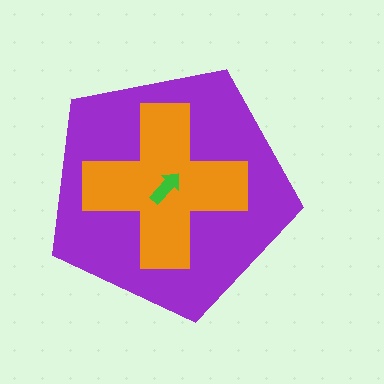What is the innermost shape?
The green arrow.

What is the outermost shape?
The purple pentagon.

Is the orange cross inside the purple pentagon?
Yes.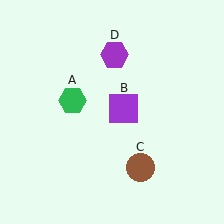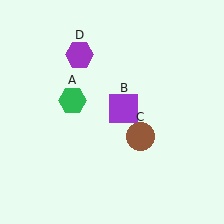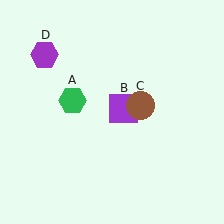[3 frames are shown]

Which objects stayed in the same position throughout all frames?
Green hexagon (object A) and purple square (object B) remained stationary.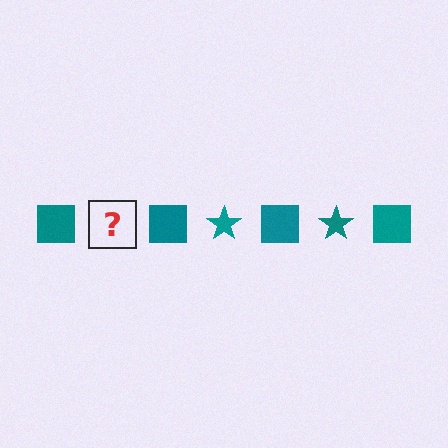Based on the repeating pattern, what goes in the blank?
The blank should be a teal star.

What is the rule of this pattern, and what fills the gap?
The rule is that the pattern cycles through square, star shapes in teal. The gap should be filled with a teal star.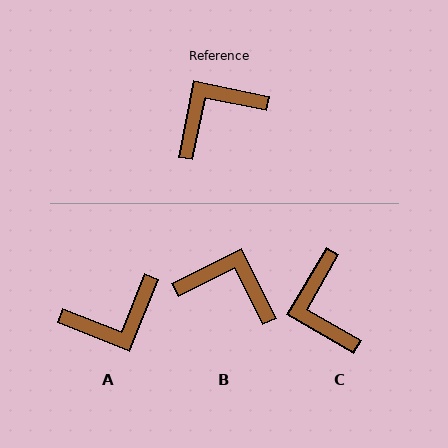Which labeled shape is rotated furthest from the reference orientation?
A, about 169 degrees away.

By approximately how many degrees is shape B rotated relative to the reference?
Approximately 52 degrees clockwise.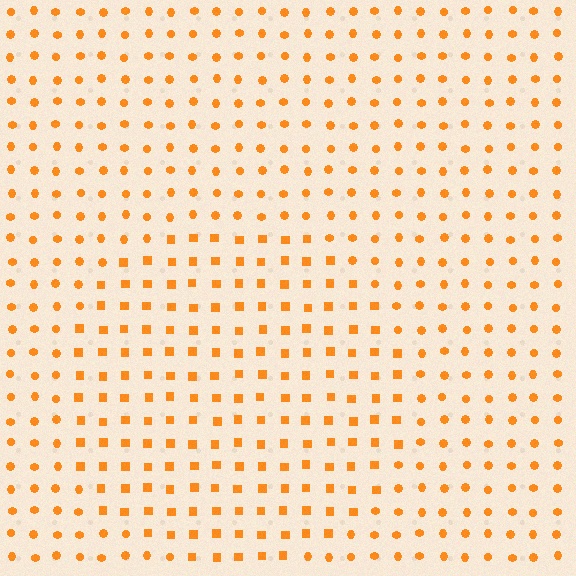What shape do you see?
I see a circle.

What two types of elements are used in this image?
The image uses squares inside the circle region and circles outside it.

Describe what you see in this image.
The image is filled with small orange elements arranged in a uniform grid. A circle-shaped region contains squares, while the surrounding area contains circles. The boundary is defined purely by the change in element shape.